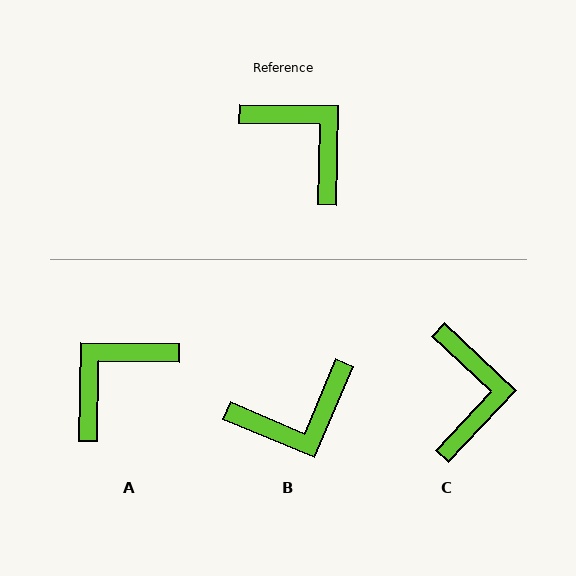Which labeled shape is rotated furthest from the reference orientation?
B, about 112 degrees away.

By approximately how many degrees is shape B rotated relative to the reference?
Approximately 112 degrees clockwise.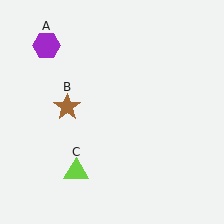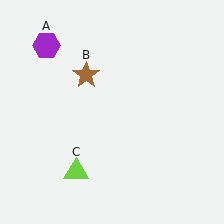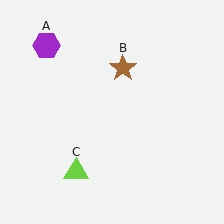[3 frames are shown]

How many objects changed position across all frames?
1 object changed position: brown star (object B).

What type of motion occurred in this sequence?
The brown star (object B) rotated clockwise around the center of the scene.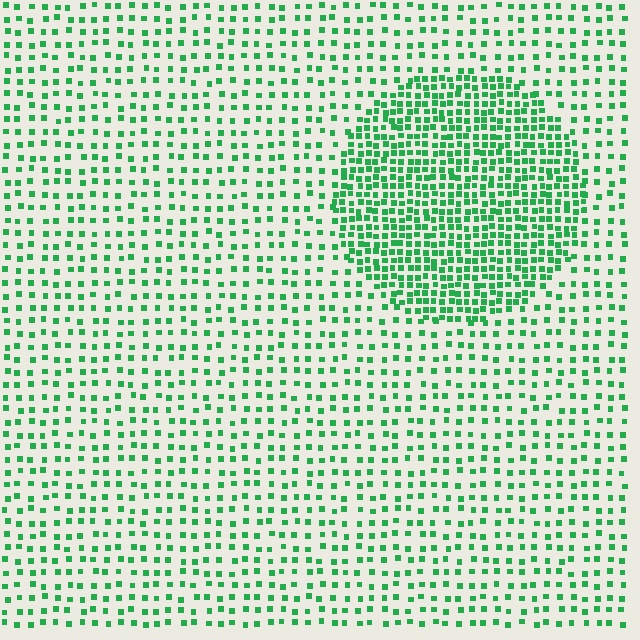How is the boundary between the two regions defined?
The boundary is defined by a change in element density (approximately 2.3x ratio). All elements are the same color, size, and shape.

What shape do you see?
I see a circle.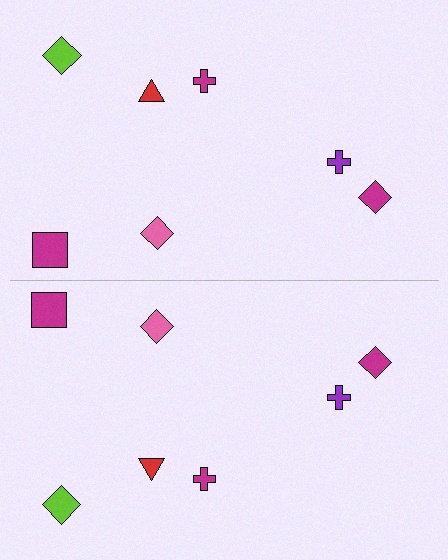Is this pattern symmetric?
Yes, this pattern has bilateral (reflection) symmetry.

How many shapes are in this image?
There are 14 shapes in this image.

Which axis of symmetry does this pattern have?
The pattern has a horizontal axis of symmetry running through the center of the image.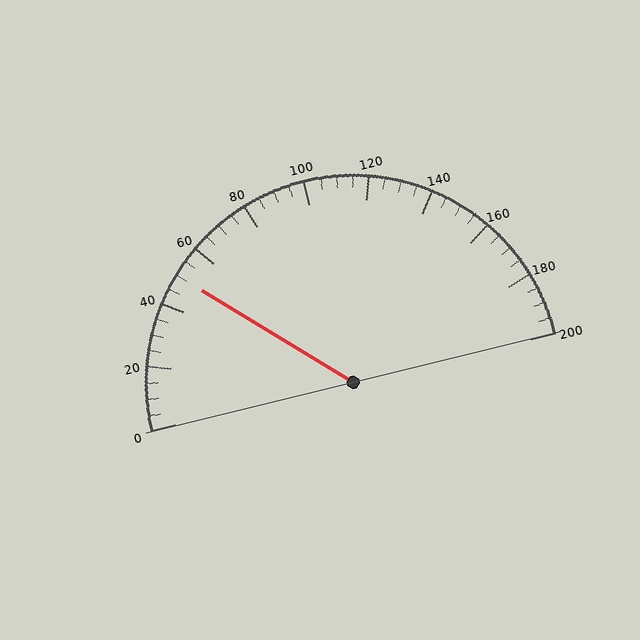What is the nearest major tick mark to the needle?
The nearest major tick mark is 40.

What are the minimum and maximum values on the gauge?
The gauge ranges from 0 to 200.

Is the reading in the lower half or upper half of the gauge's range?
The reading is in the lower half of the range (0 to 200).